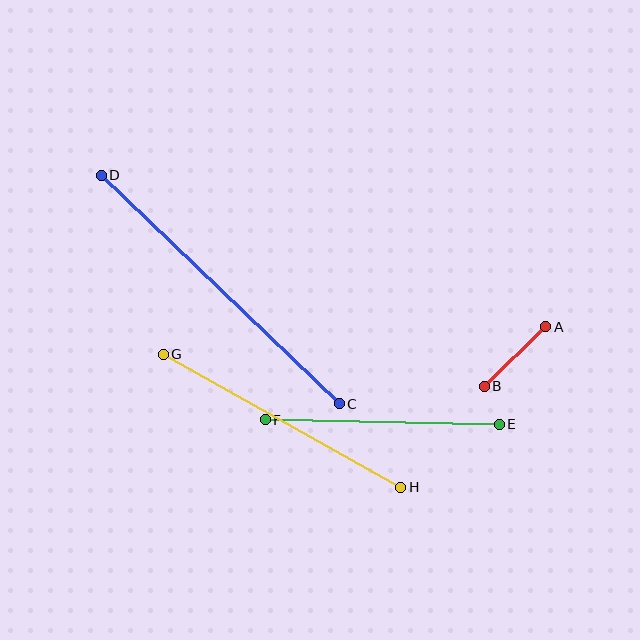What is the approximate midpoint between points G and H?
The midpoint is at approximately (282, 421) pixels.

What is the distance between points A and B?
The distance is approximately 85 pixels.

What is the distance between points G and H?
The distance is approximately 272 pixels.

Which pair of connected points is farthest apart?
Points C and D are farthest apart.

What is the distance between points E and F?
The distance is approximately 234 pixels.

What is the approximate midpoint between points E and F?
The midpoint is at approximately (382, 422) pixels.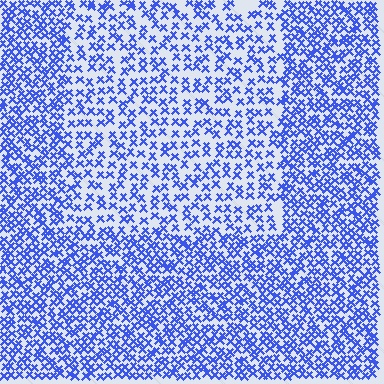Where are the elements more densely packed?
The elements are more densely packed outside the rectangle boundary.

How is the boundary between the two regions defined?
The boundary is defined by a change in element density (approximately 1.7x ratio). All elements are the same color, size, and shape.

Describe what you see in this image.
The image contains small blue elements arranged at two different densities. A rectangle-shaped region is visible where the elements are less densely packed than the surrounding area.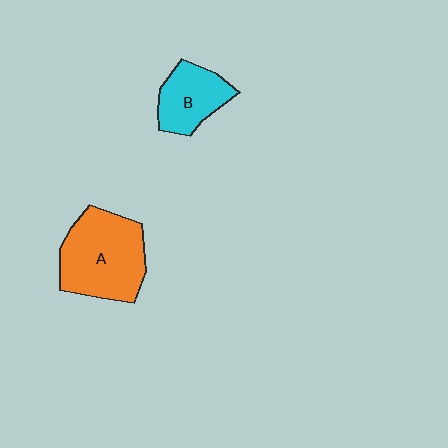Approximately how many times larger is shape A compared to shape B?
Approximately 1.7 times.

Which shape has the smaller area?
Shape B (cyan).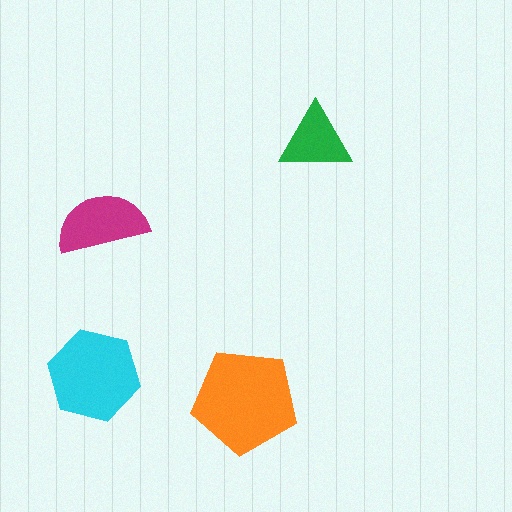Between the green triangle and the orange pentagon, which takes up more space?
The orange pentagon.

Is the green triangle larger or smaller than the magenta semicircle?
Smaller.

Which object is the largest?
The orange pentagon.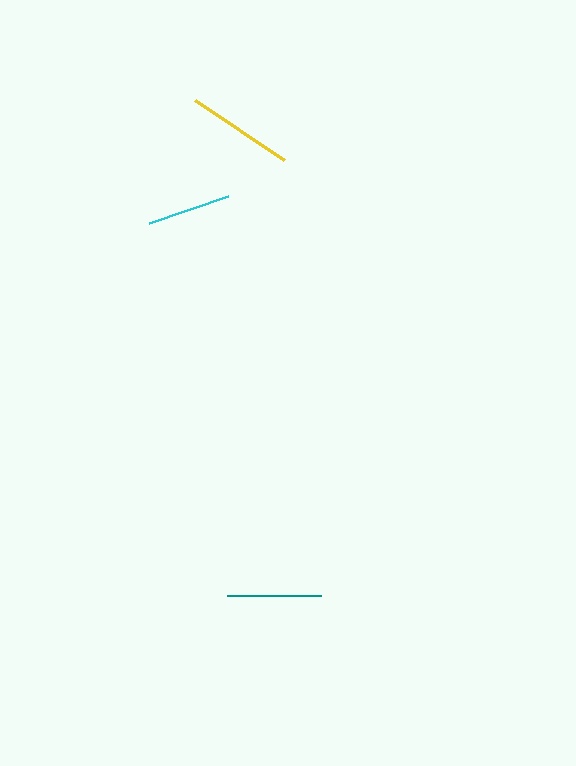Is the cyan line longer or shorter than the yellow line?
The yellow line is longer than the cyan line.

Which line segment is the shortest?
The cyan line is the shortest at approximately 84 pixels.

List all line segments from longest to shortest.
From longest to shortest: yellow, teal, cyan.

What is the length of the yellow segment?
The yellow segment is approximately 108 pixels long.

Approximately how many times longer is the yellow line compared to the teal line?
The yellow line is approximately 1.1 times the length of the teal line.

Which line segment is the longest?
The yellow line is the longest at approximately 108 pixels.